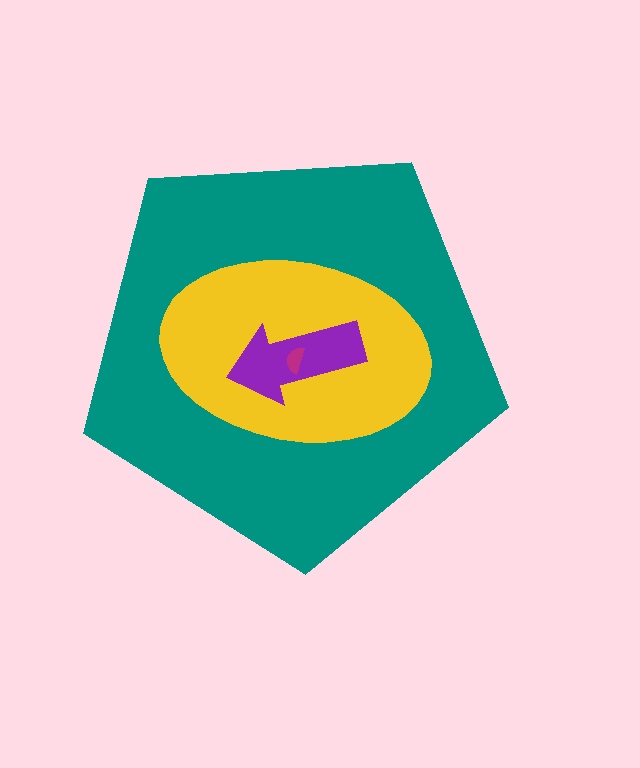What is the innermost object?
The magenta semicircle.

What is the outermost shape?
The teal pentagon.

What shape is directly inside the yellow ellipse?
The purple arrow.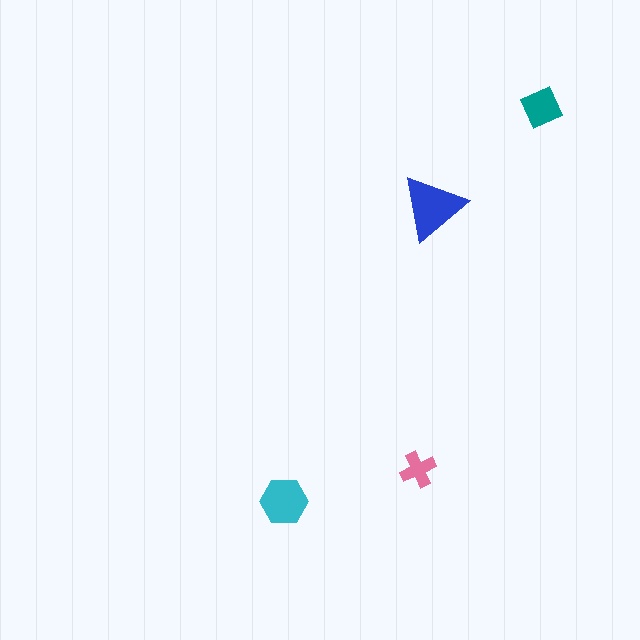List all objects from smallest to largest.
The pink cross, the teal diamond, the cyan hexagon, the blue triangle.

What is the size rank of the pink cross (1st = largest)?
4th.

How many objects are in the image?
There are 4 objects in the image.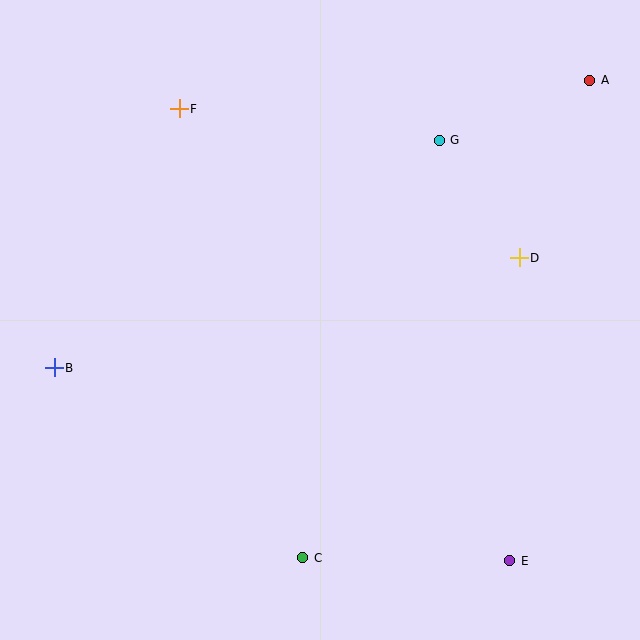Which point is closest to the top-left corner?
Point F is closest to the top-left corner.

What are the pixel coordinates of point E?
Point E is at (510, 561).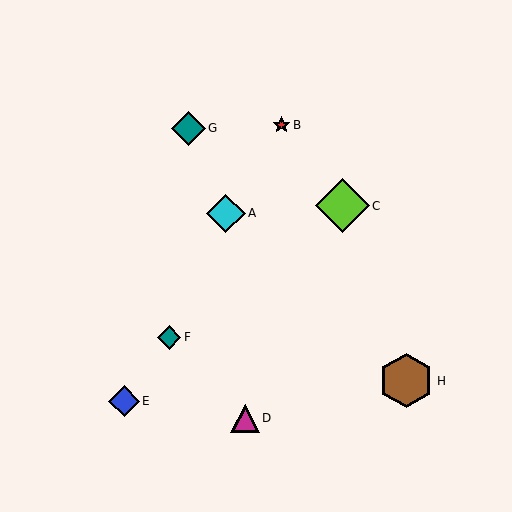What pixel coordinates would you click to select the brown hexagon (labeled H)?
Click at (406, 381) to select the brown hexagon H.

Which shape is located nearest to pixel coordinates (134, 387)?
The blue diamond (labeled E) at (124, 401) is nearest to that location.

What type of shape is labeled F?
Shape F is a teal diamond.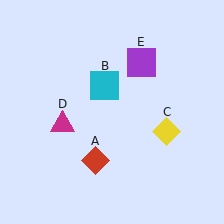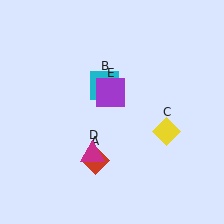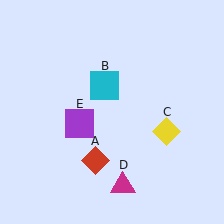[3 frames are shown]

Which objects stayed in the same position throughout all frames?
Red diamond (object A) and cyan square (object B) and yellow diamond (object C) remained stationary.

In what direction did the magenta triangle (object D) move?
The magenta triangle (object D) moved down and to the right.